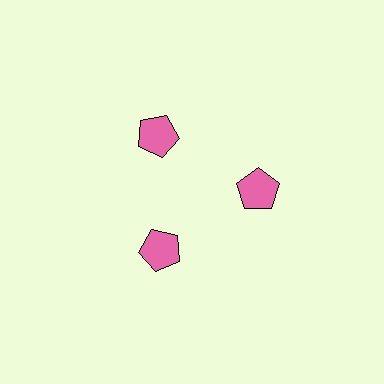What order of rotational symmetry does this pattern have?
This pattern has 3-fold rotational symmetry.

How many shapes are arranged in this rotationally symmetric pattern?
There are 3 shapes, arranged in 3 groups of 1.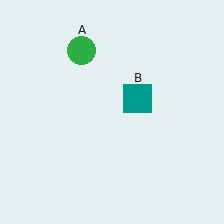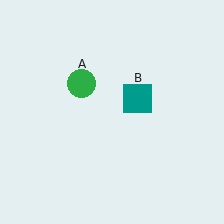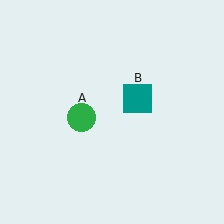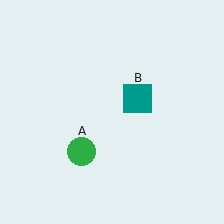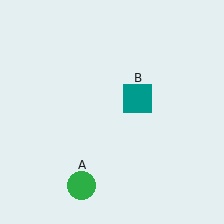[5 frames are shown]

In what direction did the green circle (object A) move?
The green circle (object A) moved down.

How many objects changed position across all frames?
1 object changed position: green circle (object A).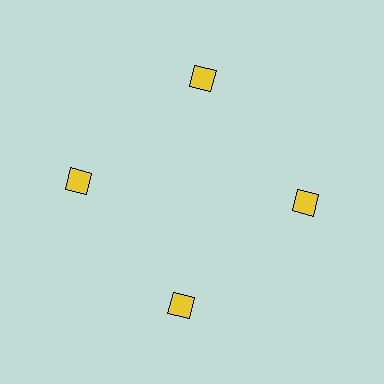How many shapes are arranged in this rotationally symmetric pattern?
There are 4 shapes, arranged in 4 groups of 1.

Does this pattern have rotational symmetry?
Yes, this pattern has 4-fold rotational symmetry. It looks the same after rotating 90 degrees around the center.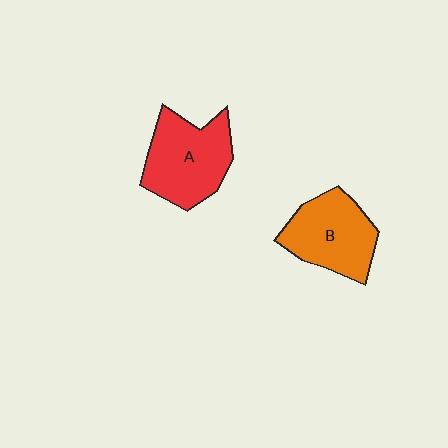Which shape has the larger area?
Shape A (red).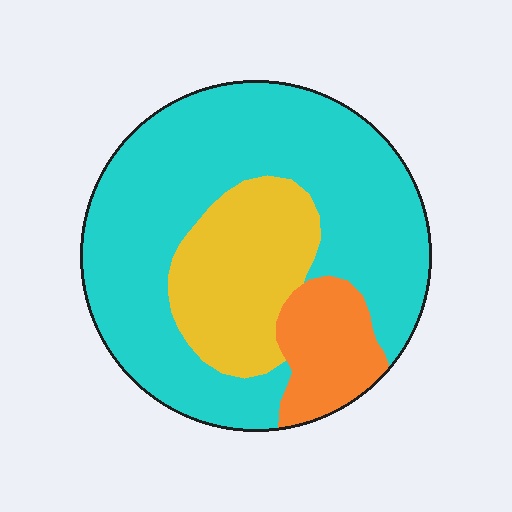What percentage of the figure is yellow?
Yellow takes up about one fifth (1/5) of the figure.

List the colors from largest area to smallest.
From largest to smallest: cyan, yellow, orange.